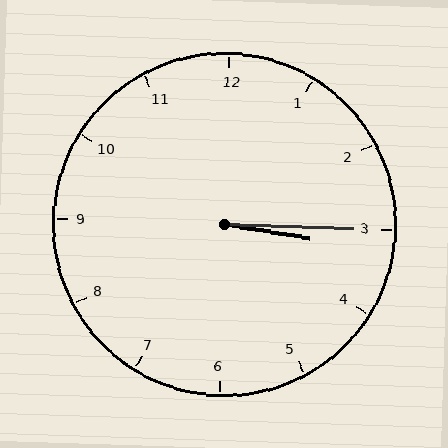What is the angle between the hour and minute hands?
Approximately 8 degrees.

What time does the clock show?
3:15.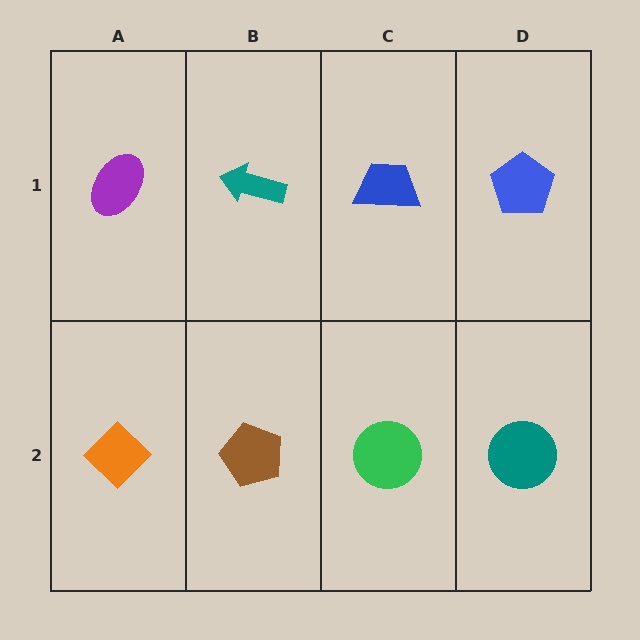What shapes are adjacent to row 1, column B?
A brown pentagon (row 2, column B), a purple ellipse (row 1, column A), a blue trapezoid (row 1, column C).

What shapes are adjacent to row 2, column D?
A blue pentagon (row 1, column D), a green circle (row 2, column C).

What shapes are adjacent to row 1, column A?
An orange diamond (row 2, column A), a teal arrow (row 1, column B).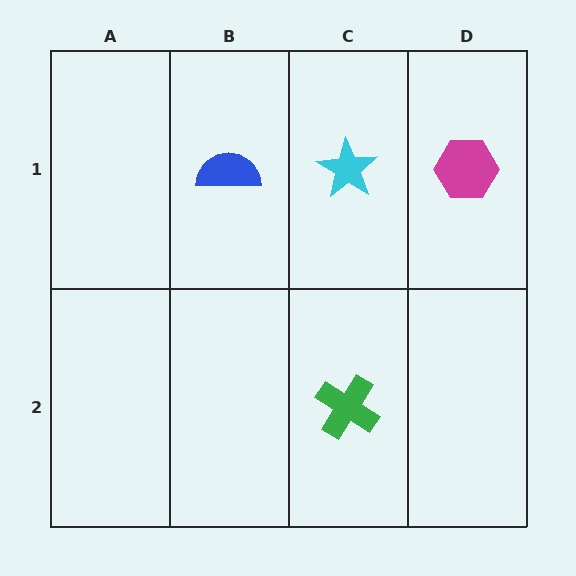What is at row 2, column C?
A green cross.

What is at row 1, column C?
A cyan star.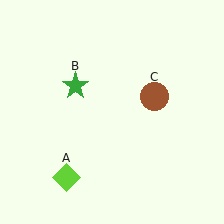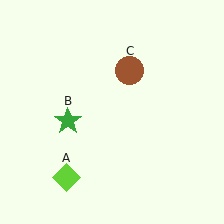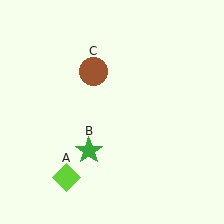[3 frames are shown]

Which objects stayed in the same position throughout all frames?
Lime diamond (object A) remained stationary.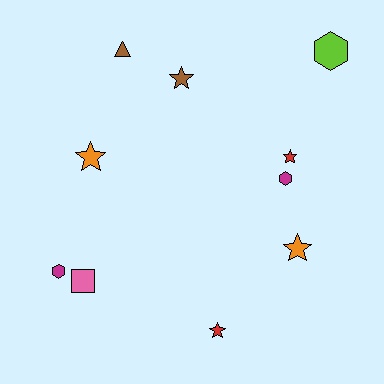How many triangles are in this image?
There is 1 triangle.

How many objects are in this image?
There are 10 objects.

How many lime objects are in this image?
There is 1 lime object.